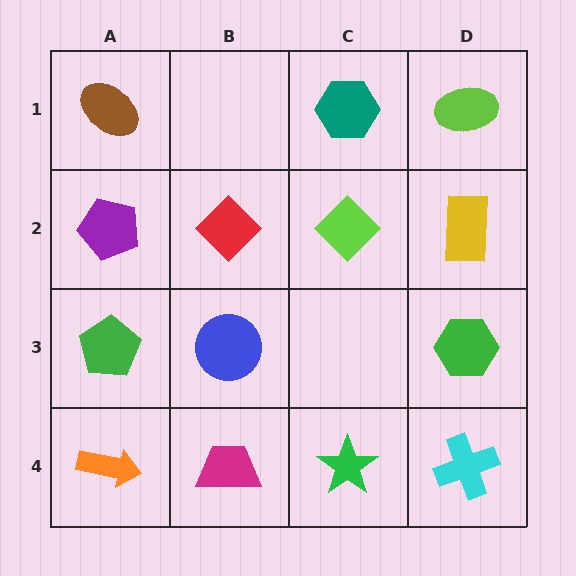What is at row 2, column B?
A red diamond.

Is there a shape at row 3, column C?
No, that cell is empty.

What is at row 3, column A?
A green pentagon.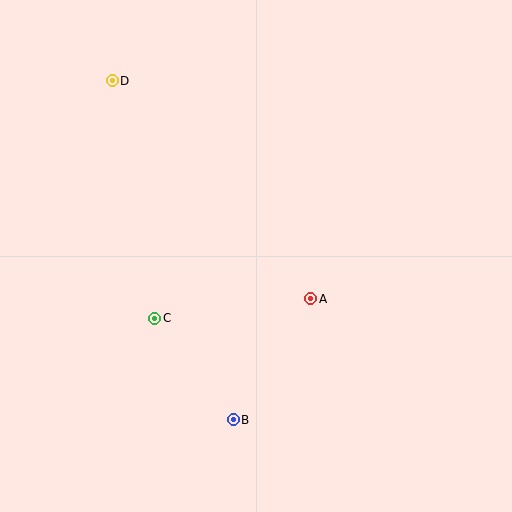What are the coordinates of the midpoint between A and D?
The midpoint between A and D is at (211, 190).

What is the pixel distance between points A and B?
The distance between A and B is 144 pixels.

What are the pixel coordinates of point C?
Point C is at (155, 318).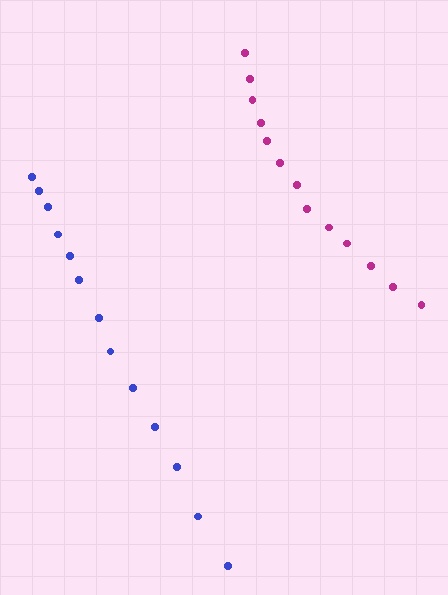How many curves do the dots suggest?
There are 2 distinct paths.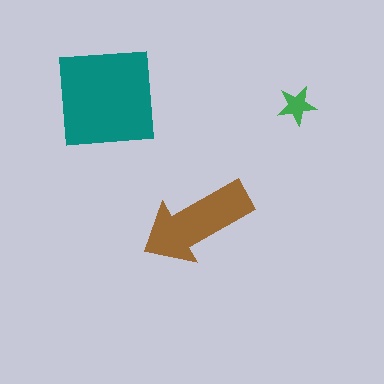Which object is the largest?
The teal square.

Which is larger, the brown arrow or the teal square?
The teal square.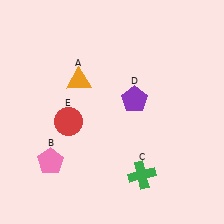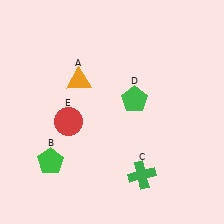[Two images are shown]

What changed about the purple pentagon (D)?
In Image 1, D is purple. In Image 2, it changed to green.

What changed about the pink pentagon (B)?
In Image 1, B is pink. In Image 2, it changed to green.